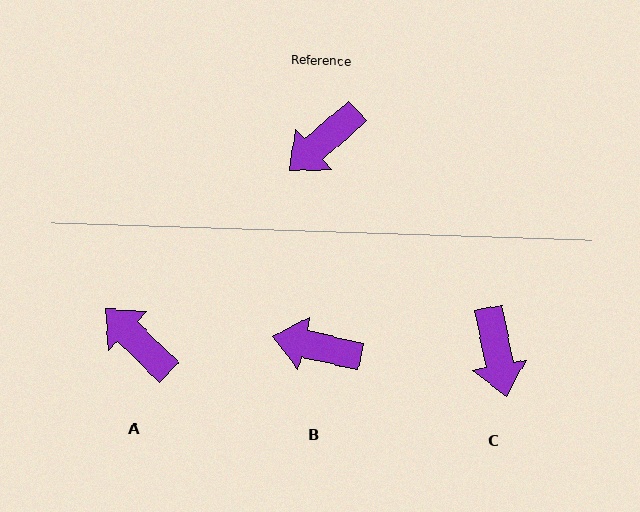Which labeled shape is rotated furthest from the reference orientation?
A, about 86 degrees away.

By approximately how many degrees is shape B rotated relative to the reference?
Approximately 54 degrees clockwise.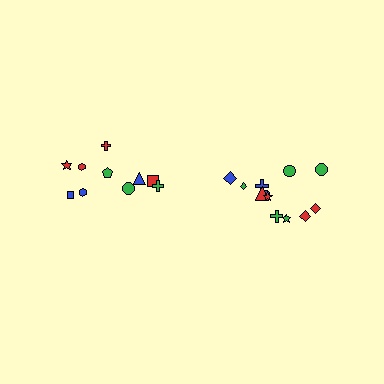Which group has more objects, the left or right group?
The right group.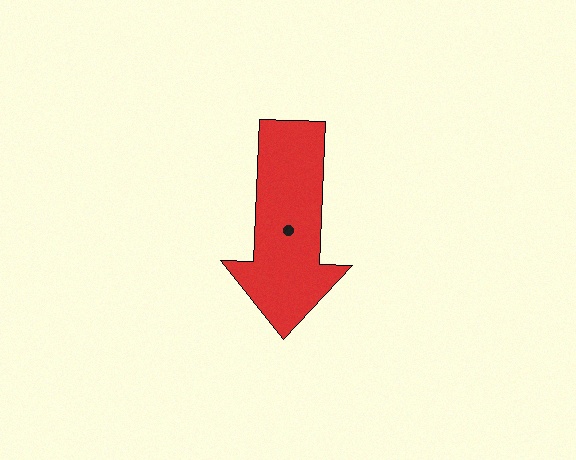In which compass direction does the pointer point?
South.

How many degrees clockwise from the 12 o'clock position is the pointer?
Approximately 182 degrees.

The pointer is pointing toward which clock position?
Roughly 6 o'clock.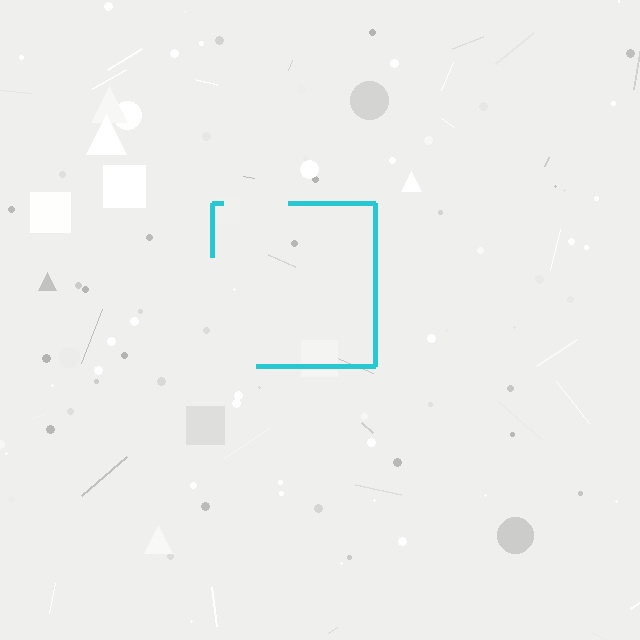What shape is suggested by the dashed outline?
The dashed outline suggests a square.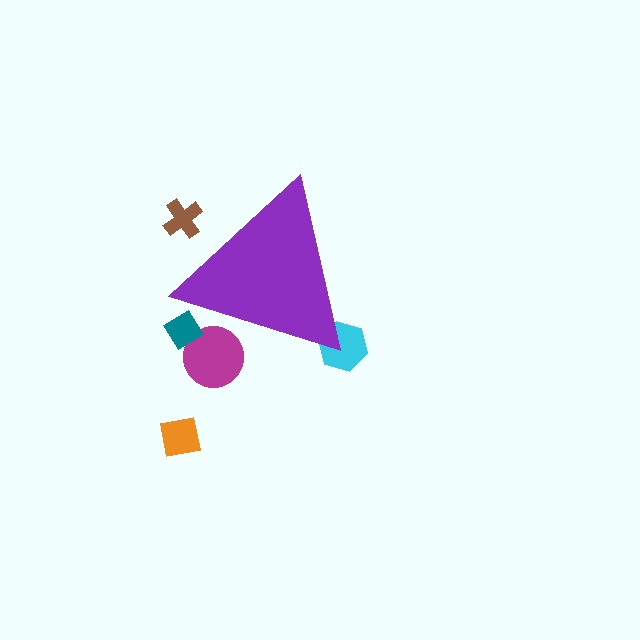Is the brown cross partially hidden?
Yes, the brown cross is partially hidden behind the purple triangle.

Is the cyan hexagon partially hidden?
Yes, the cyan hexagon is partially hidden behind the purple triangle.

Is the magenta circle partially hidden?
Yes, the magenta circle is partially hidden behind the purple triangle.